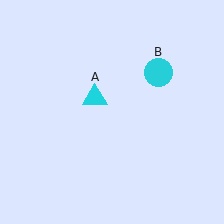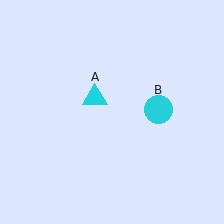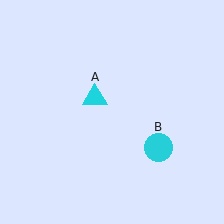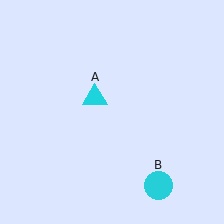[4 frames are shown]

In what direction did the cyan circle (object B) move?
The cyan circle (object B) moved down.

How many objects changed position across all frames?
1 object changed position: cyan circle (object B).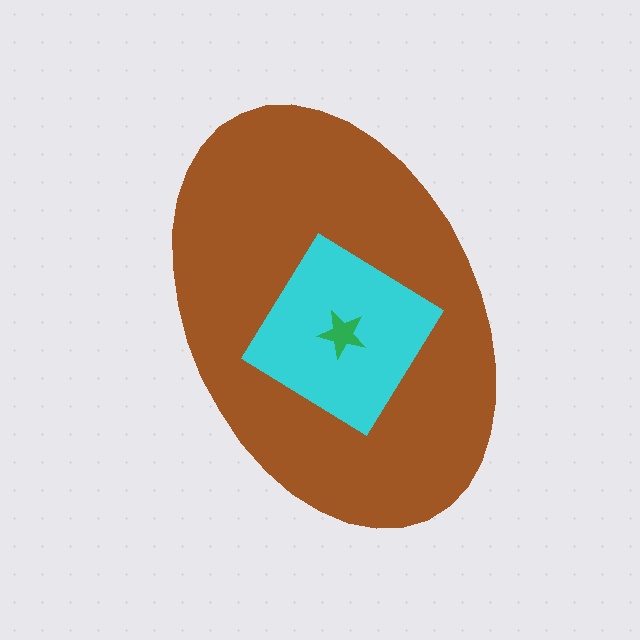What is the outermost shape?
The brown ellipse.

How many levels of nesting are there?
3.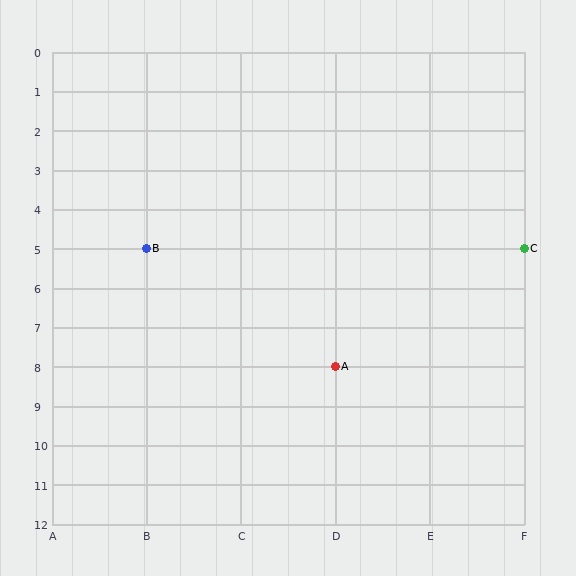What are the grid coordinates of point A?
Point A is at grid coordinates (D, 8).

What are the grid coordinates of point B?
Point B is at grid coordinates (B, 5).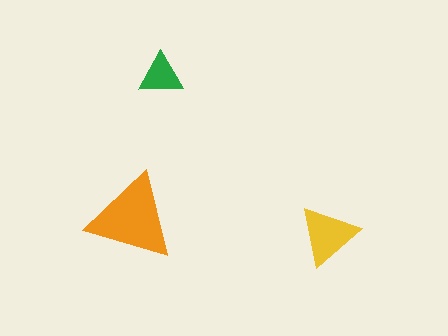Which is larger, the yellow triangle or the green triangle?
The yellow one.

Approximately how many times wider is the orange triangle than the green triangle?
About 2 times wider.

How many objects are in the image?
There are 3 objects in the image.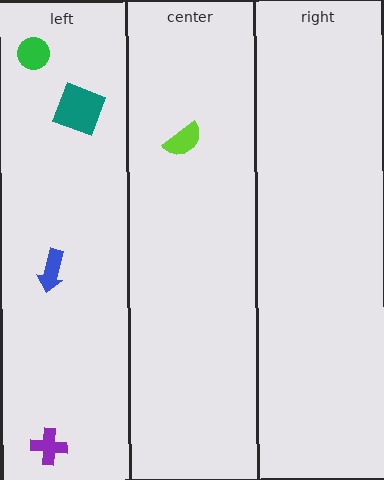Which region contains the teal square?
The left region.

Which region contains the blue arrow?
The left region.